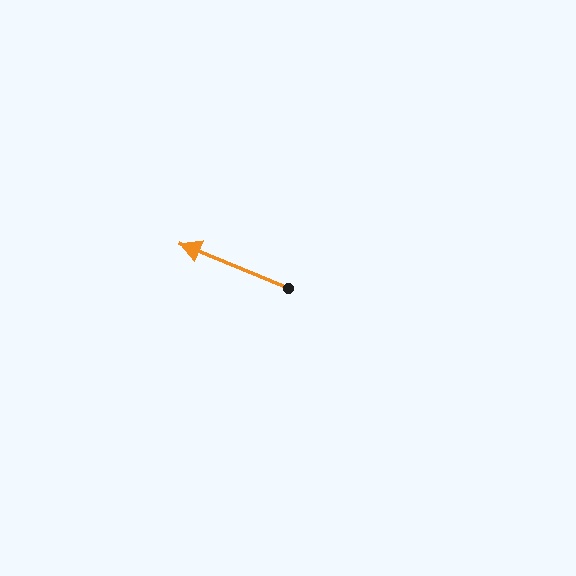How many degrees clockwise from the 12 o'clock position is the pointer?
Approximately 293 degrees.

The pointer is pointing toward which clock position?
Roughly 10 o'clock.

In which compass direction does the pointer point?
Northwest.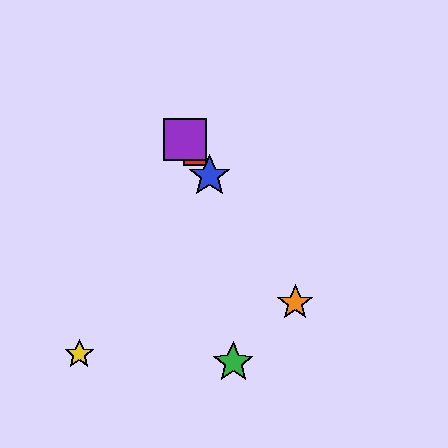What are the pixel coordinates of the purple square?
The purple square is at (185, 139).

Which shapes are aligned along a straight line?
The red square, the blue star, the purple square, the orange star are aligned along a straight line.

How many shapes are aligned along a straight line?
4 shapes (the red square, the blue star, the purple square, the orange star) are aligned along a straight line.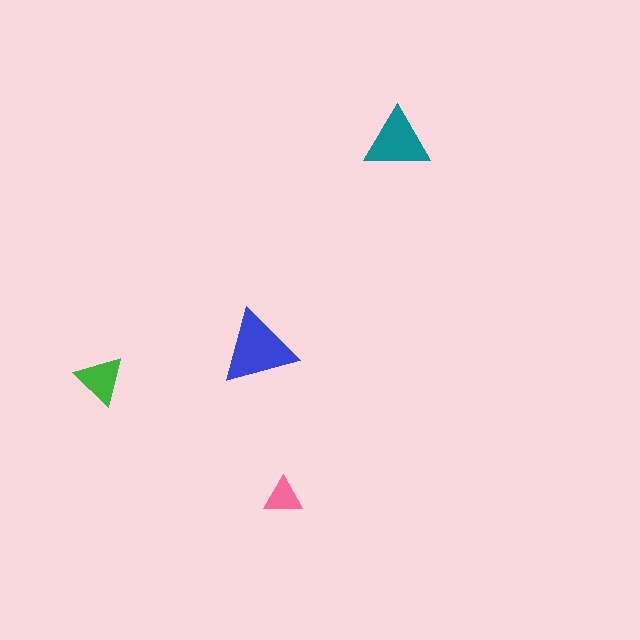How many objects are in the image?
There are 4 objects in the image.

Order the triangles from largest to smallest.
the blue one, the teal one, the green one, the pink one.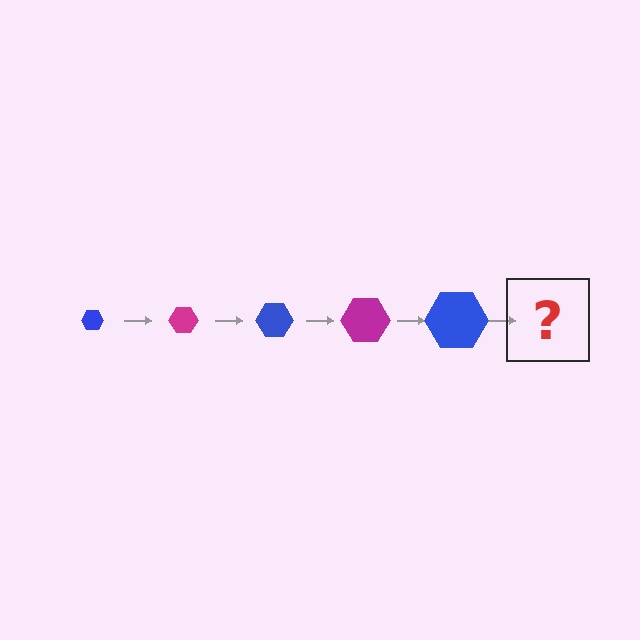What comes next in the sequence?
The next element should be a magenta hexagon, larger than the previous one.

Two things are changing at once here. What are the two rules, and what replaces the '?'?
The two rules are that the hexagon grows larger each step and the color cycles through blue and magenta. The '?' should be a magenta hexagon, larger than the previous one.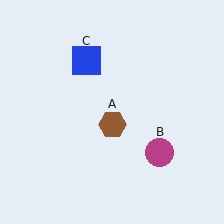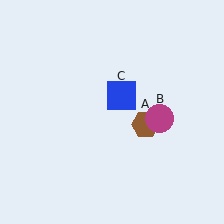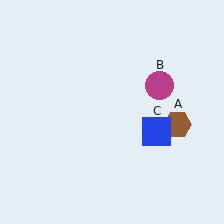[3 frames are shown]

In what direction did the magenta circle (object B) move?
The magenta circle (object B) moved up.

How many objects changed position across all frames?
3 objects changed position: brown hexagon (object A), magenta circle (object B), blue square (object C).